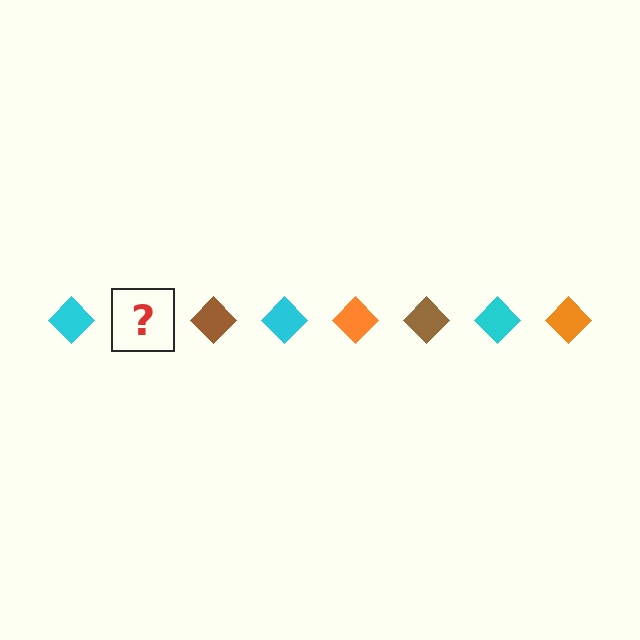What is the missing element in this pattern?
The missing element is an orange diamond.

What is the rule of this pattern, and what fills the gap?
The rule is that the pattern cycles through cyan, orange, brown diamonds. The gap should be filled with an orange diamond.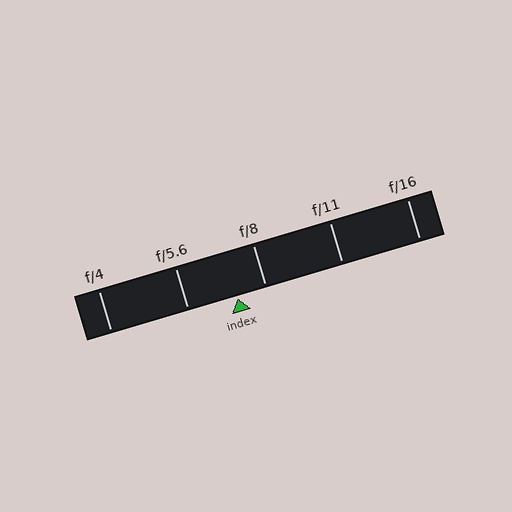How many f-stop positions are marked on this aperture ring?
There are 5 f-stop positions marked.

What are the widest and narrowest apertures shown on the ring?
The widest aperture shown is f/4 and the narrowest is f/16.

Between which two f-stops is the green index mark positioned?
The index mark is between f/5.6 and f/8.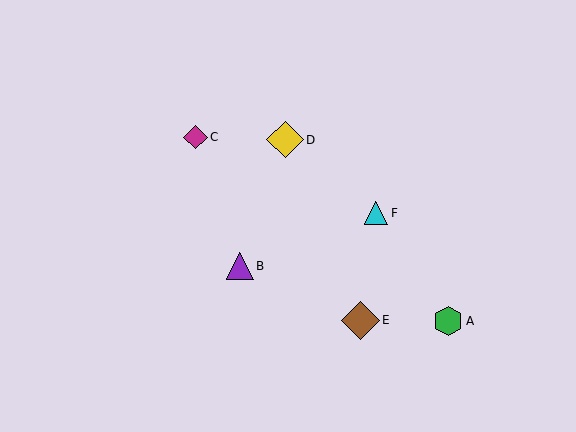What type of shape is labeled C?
Shape C is a magenta diamond.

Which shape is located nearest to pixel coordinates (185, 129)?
The magenta diamond (labeled C) at (196, 137) is nearest to that location.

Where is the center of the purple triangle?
The center of the purple triangle is at (240, 266).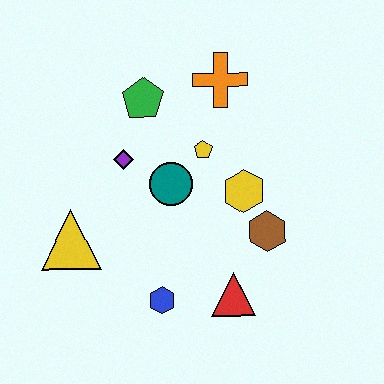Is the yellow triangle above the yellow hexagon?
No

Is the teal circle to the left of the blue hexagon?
No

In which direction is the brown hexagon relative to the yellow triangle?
The brown hexagon is to the right of the yellow triangle.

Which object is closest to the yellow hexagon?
The brown hexagon is closest to the yellow hexagon.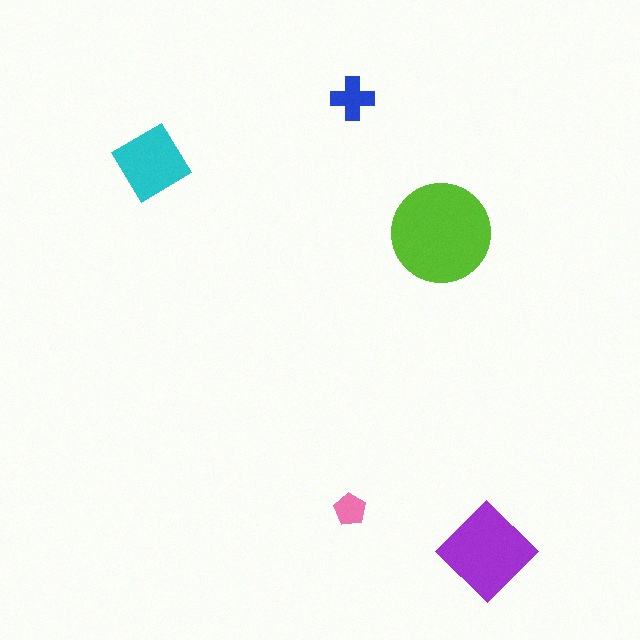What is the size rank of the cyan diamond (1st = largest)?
3rd.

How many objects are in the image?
There are 5 objects in the image.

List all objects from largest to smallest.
The lime circle, the purple diamond, the cyan diamond, the blue cross, the pink pentagon.